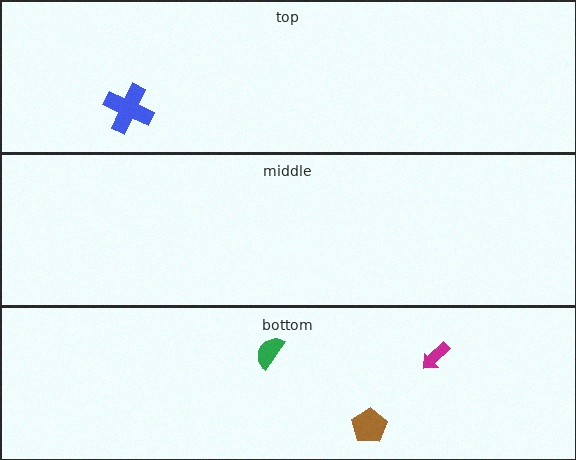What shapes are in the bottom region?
The brown pentagon, the green semicircle, the magenta arrow.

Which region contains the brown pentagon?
The bottom region.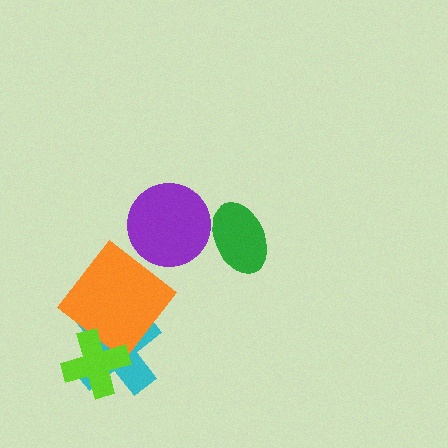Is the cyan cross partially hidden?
Yes, it is partially covered by another shape.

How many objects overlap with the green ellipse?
0 objects overlap with the green ellipse.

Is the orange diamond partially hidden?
Yes, it is partially covered by another shape.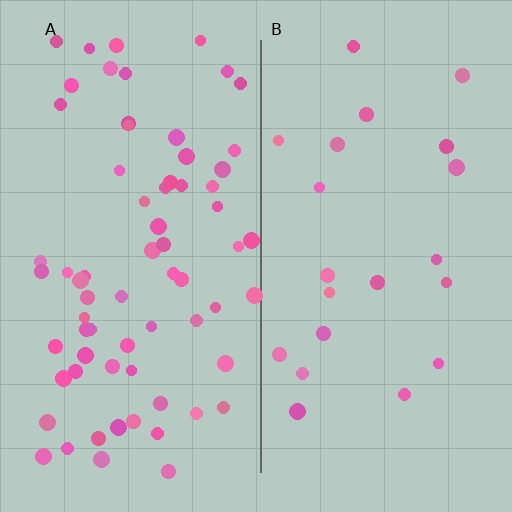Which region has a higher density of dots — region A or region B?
A (the left).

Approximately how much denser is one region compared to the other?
Approximately 3.3× — region A over region B.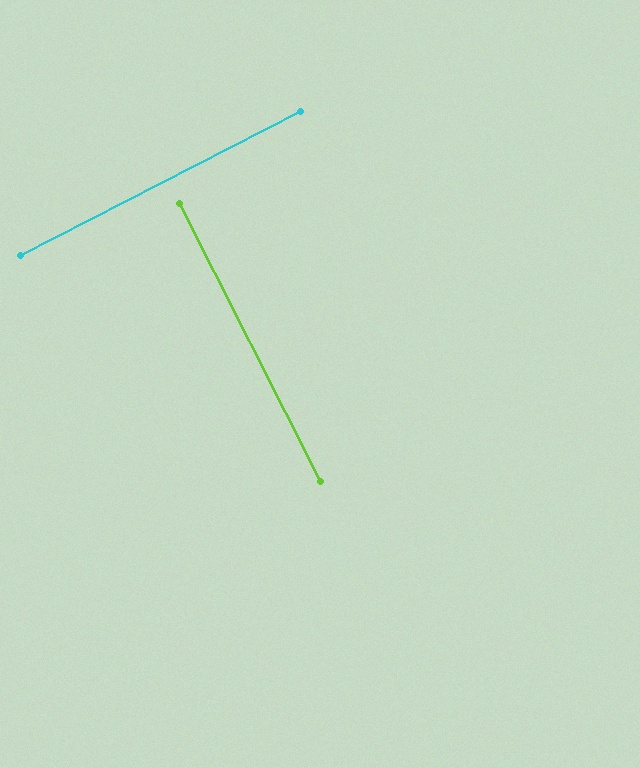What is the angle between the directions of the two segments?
Approximately 89 degrees.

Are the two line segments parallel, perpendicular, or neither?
Perpendicular — they meet at approximately 89°.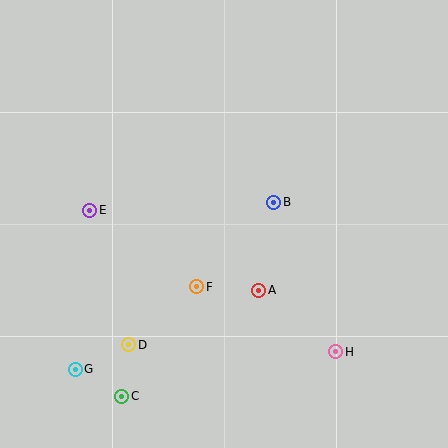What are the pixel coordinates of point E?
Point E is at (90, 210).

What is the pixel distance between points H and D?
The distance between H and D is 207 pixels.